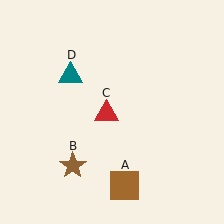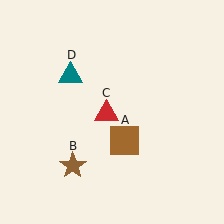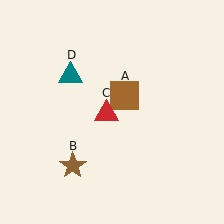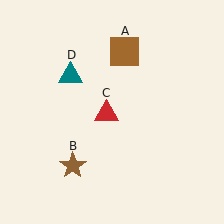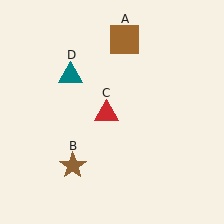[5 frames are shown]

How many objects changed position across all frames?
1 object changed position: brown square (object A).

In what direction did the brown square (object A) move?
The brown square (object A) moved up.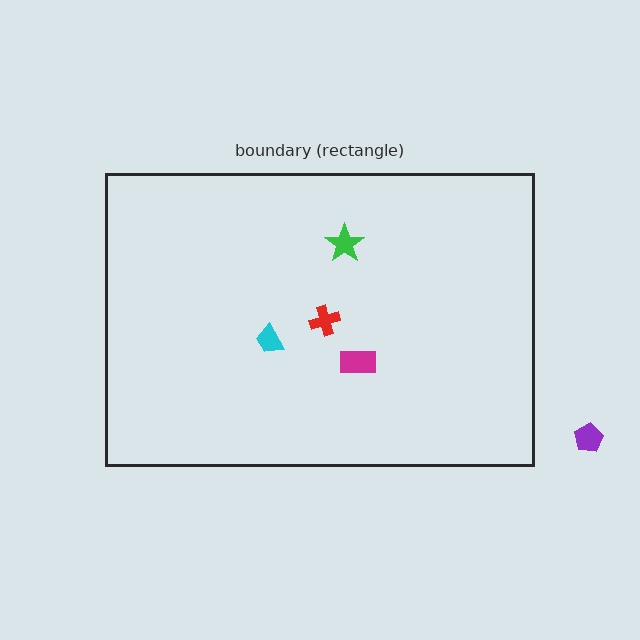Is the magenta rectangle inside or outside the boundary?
Inside.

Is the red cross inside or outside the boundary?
Inside.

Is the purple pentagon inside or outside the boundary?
Outside.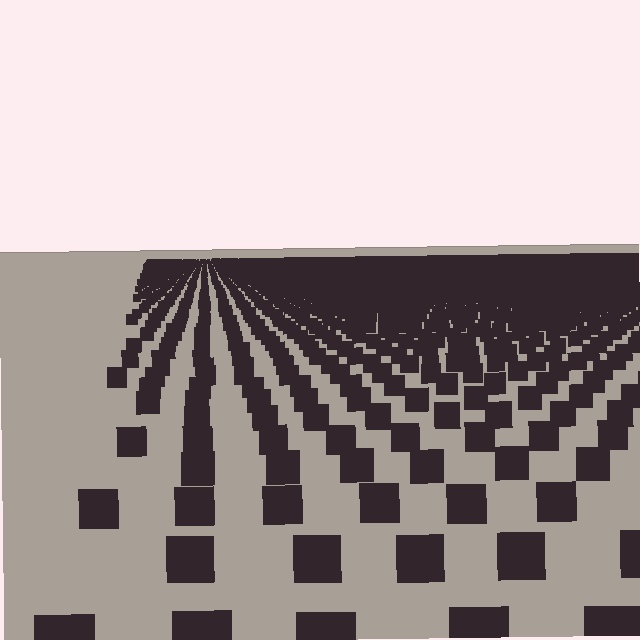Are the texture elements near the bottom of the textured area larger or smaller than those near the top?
Larger. Near the bottom, elements are closer to the viewer and appear at a bigger on-screen size.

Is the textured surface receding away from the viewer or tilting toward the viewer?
The surface is receding away from the viewer. Texture elements get smaller and denser toward the top.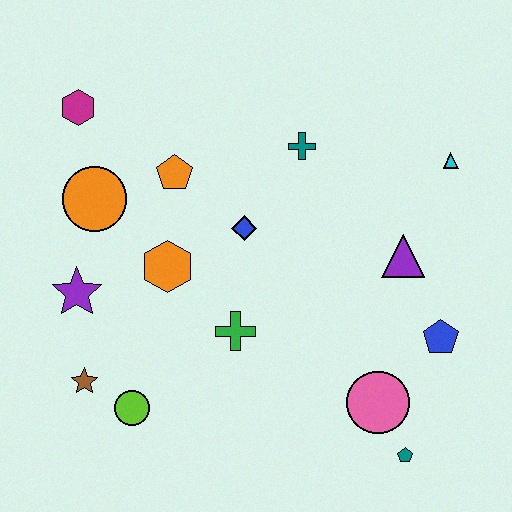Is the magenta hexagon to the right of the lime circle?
No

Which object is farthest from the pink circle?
The magenta hexagon is farthest from the pink circle.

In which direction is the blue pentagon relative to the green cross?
The blue pentagon is to the right of the green cross.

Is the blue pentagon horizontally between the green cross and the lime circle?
No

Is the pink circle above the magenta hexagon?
No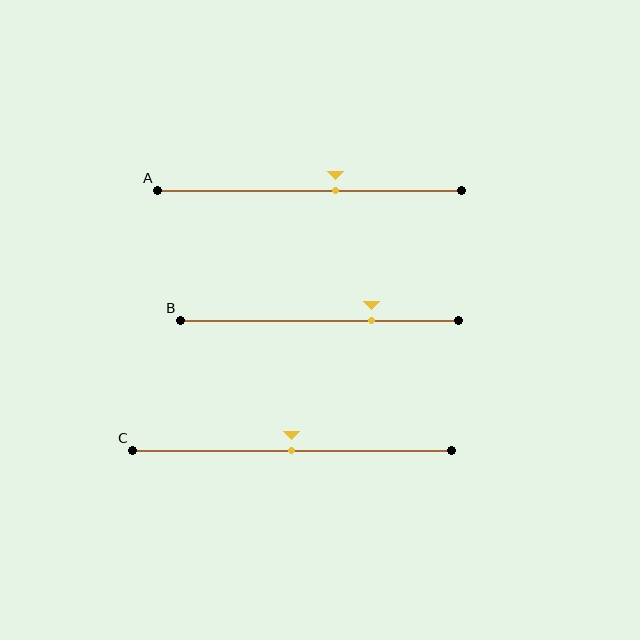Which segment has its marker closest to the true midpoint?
Segment C has its marker closest to the true midpoint.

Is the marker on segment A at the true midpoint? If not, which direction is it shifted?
No, the marker on segment A is shifted to the right by about 9% of the segment length.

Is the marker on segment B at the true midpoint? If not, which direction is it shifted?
No, the marker on segment B is shifted to the right by about 19% of the segment length.